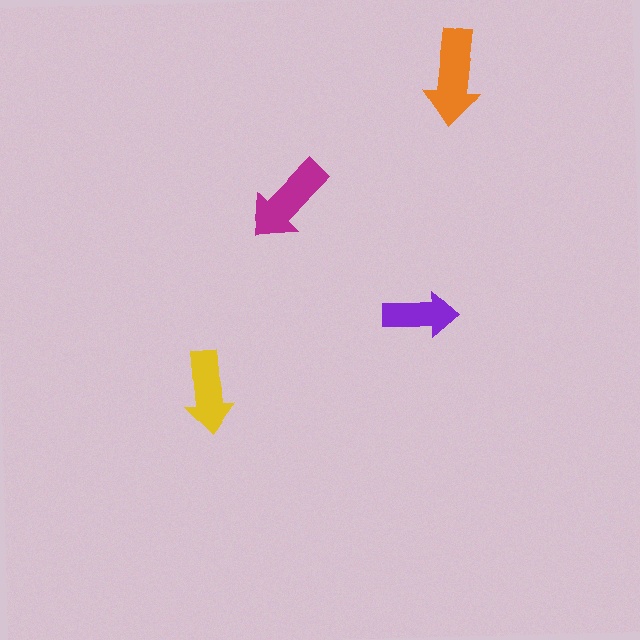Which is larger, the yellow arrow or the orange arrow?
The orange one.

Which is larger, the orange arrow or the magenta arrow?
The orange one.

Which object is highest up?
The orange arrow is topmost.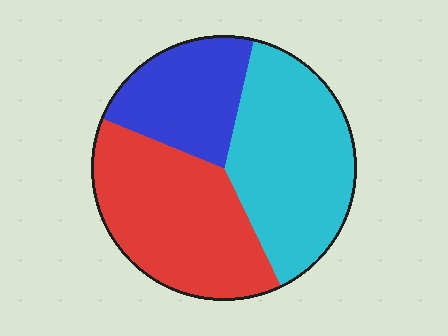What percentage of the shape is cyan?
Cyan covers roughly 40% of the shape.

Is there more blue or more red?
Red.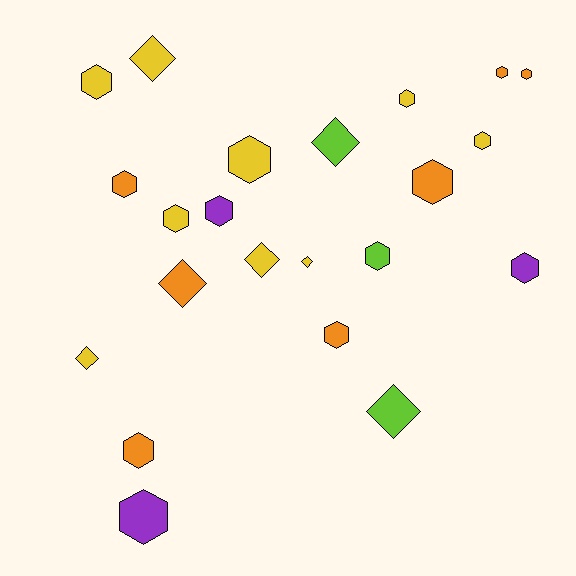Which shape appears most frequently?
Hexagon, with 15 objects.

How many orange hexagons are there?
There are 6 orange hexagons.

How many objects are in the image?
There are 22 objects.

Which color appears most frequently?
Yellow, with 9 objects.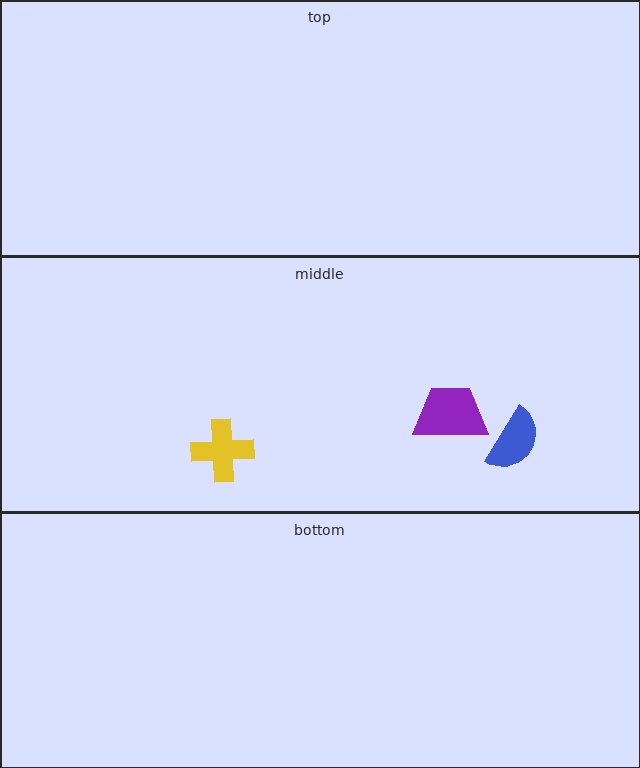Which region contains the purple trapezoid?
The middle region.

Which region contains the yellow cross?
The middle region.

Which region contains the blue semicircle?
The middle region.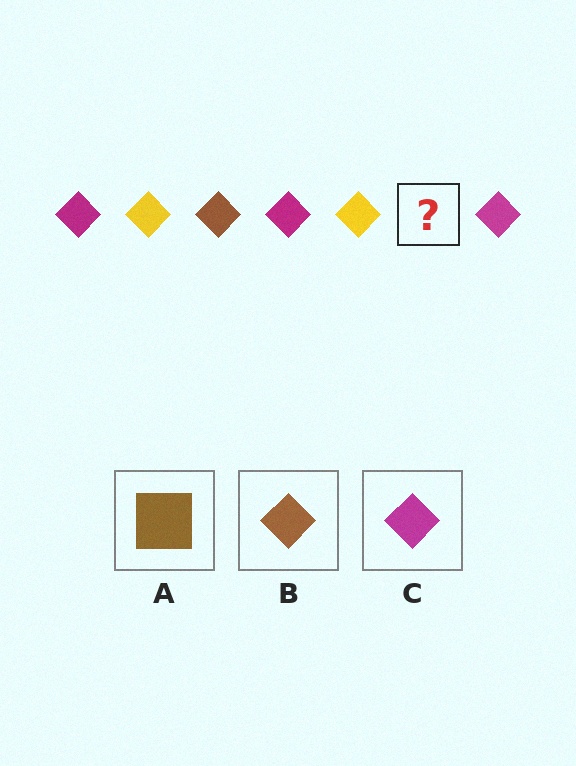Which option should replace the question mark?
Option B.